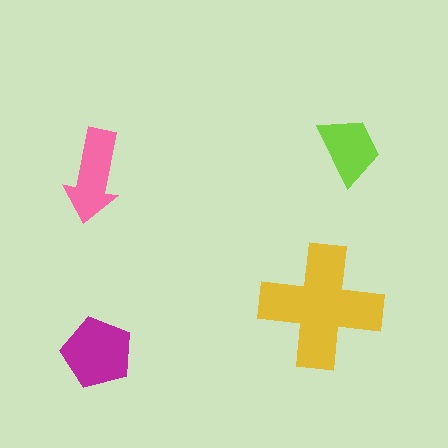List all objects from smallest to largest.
The lime trapezoid, the pink arrow, the magenta pentagon, the yellow cross.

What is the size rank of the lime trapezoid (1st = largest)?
4th.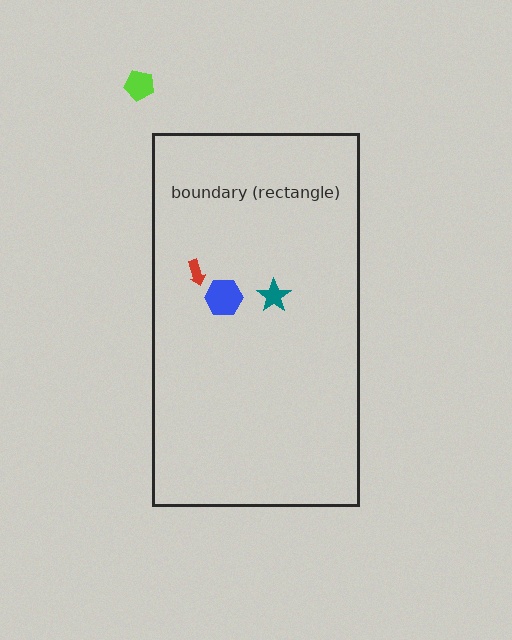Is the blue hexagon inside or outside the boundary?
Inside.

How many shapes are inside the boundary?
3 inside, 1 outside.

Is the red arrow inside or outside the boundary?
Inside.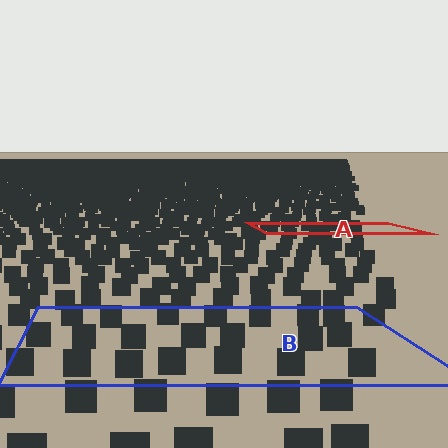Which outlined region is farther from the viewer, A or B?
Region A is farther from the viewer — the texture elements inside it appear smaller and more densely packed.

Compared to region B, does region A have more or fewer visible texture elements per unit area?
Region A has more texture elements per unit area — they are packed more densely because it is farther away.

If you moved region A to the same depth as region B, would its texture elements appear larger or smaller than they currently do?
They would appear larger. At a closer depth, the same texture elements are projected at a bigger on-screen size.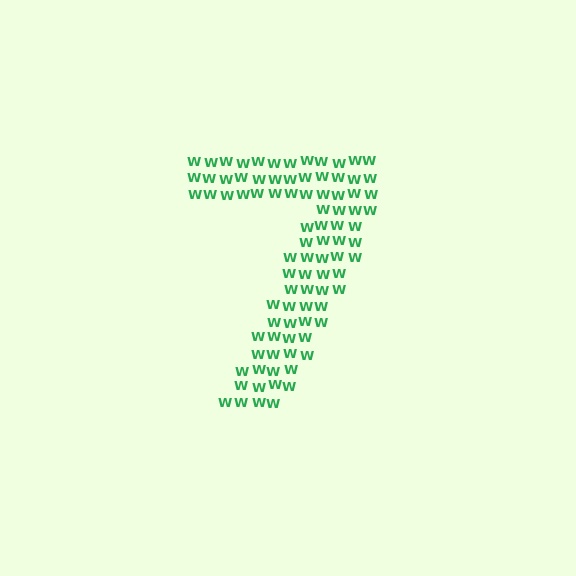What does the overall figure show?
The overall figure shows the digit 7.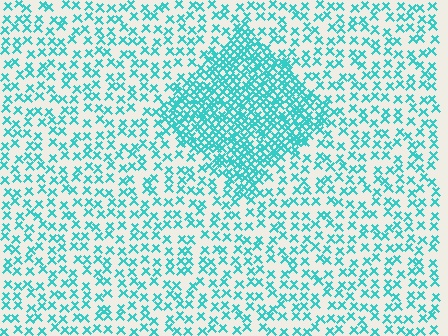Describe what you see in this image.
The image contains small cyan elements arranged at two different densities. A diamond-shaped region is visible where the elements are more densely packed than the surrounding area.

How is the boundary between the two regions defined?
The boundary is defined by a change in element density (approximately 2.5x ratio). All elements are the same color, size, and shape.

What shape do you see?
I see a diamond.